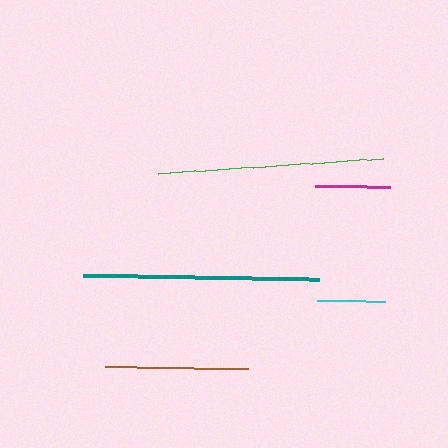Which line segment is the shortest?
The cyan line is the shortest at approximately 69 pixels.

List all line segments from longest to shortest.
From longest to shortest: teal, green, brown, magenta, cyan.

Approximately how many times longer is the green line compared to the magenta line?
The green line is approximately 3.0 times the length of the magenta line.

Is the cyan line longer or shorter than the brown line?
The brown line is longer than the cyan line.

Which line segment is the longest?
The teal line is the longest at approximately 236 pixels.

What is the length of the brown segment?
The brown segment is approximately 144 pixels long.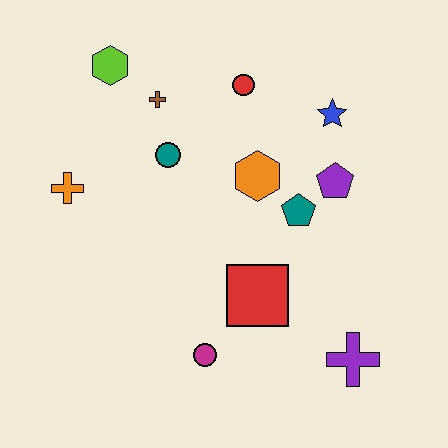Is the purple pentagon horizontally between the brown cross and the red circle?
No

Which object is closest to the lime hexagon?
The brown cross is closest to the lime hexagon.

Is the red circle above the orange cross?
Yes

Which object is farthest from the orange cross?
The purple cross is farthest from the orange cross.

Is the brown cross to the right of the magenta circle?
No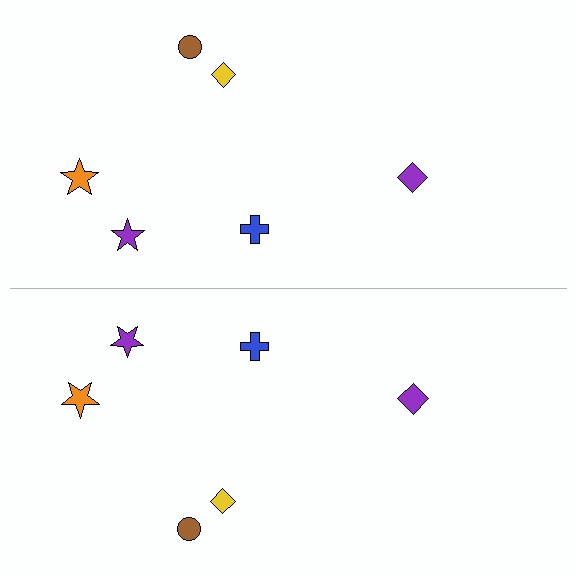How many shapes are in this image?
There are 12 shapes in this image.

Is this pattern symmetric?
Yes, this pattern has bilateral (reflection) symmetry.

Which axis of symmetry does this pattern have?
The pattern has a horizontal axis of symmetry running through the center of the image.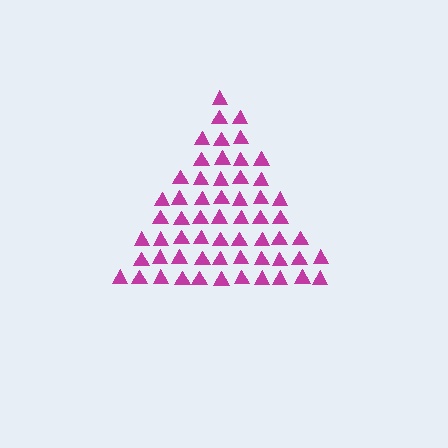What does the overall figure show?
The overall figure shows a triangle.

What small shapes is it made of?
It is made of small triangles.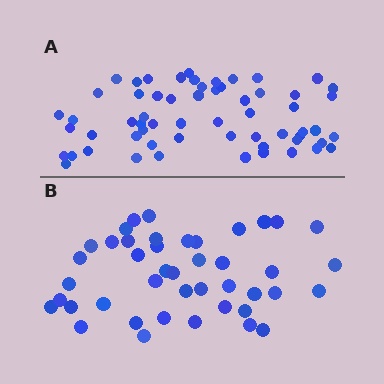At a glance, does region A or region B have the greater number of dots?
Region A (the top region) has more dots.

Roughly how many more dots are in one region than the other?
Region A has approximately 15 more dots than region B.